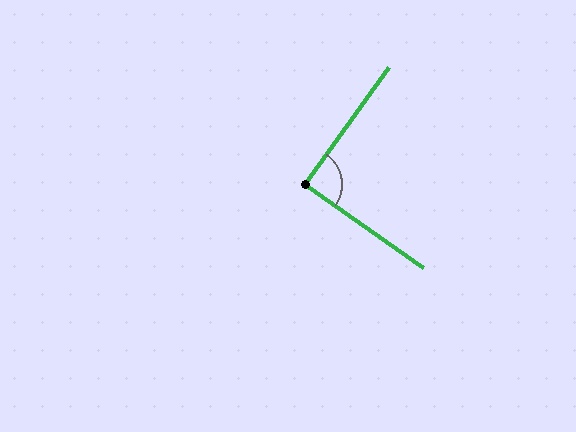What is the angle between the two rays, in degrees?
Approximately 90 degrees.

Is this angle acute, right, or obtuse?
It is approximately a right angle.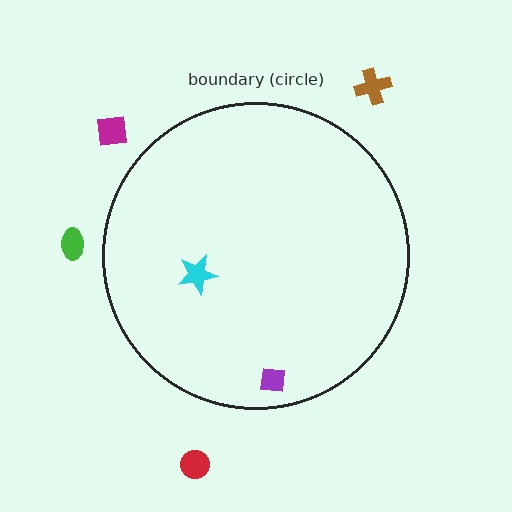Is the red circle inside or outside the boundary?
Outside.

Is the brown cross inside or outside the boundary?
Outside.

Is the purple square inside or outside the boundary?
Inside.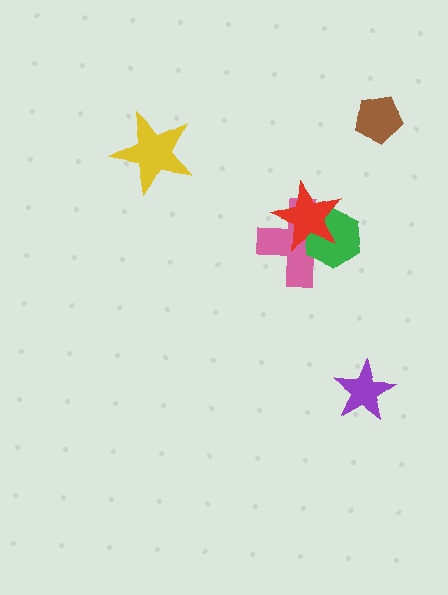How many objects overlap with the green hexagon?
2 objects overlap with the green hexagon.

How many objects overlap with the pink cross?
2 objects overlap with the pink cross.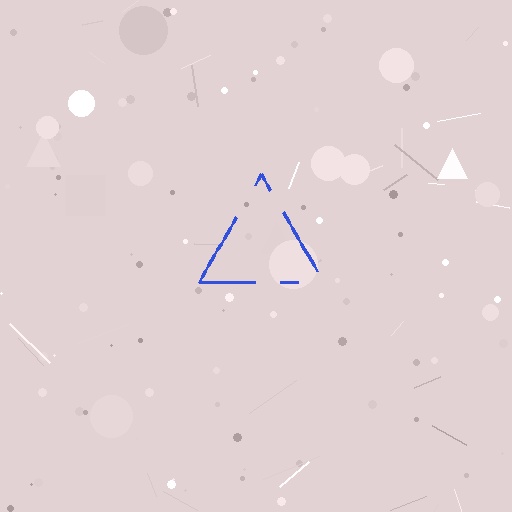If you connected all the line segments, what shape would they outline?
They would outline a triangle.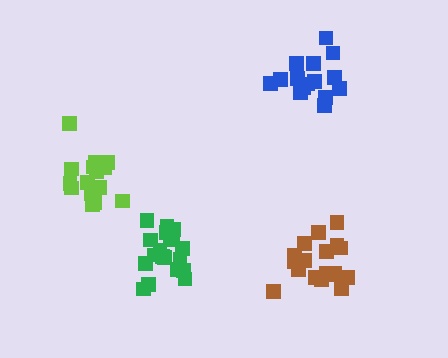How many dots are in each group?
Group 1: 15 dots, Group 2: 18 dots, Group 3: 15 dots, Group 4: 19 dots (67 total).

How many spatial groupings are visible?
There are 4 spatial groupings.